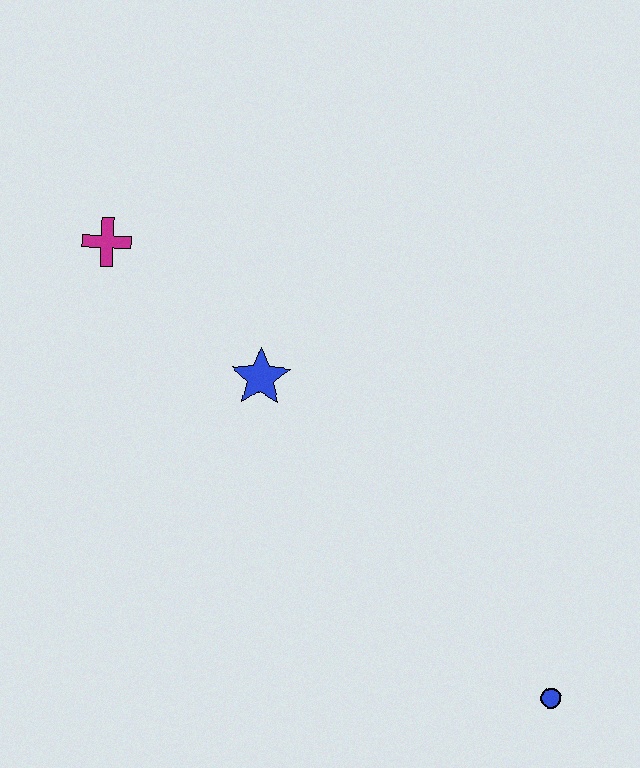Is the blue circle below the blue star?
Yes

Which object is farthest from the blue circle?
The magenta cross is farthest from the blue circle.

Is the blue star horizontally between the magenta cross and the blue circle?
Yes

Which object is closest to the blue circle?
The blue star is closest to the blue circle.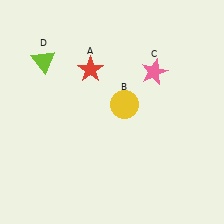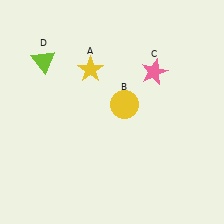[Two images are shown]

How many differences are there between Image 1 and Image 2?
There is 1 difference between the two images.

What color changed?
The star (A) changed from red in Image 1 to yellow in Image 2.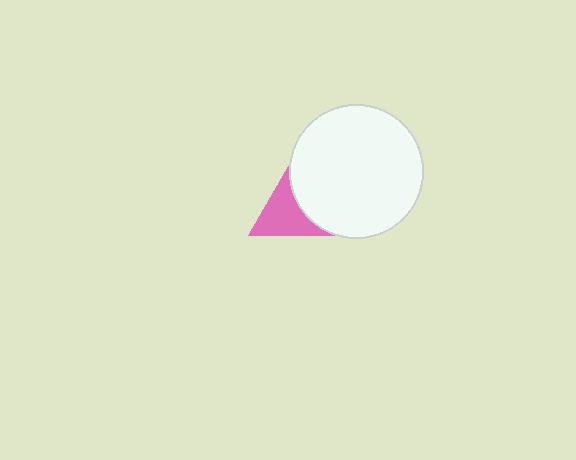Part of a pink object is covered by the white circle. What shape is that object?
It is a triangle.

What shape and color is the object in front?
The object in front is a white circle.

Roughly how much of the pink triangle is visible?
A small part of it is visible (roughly 43%).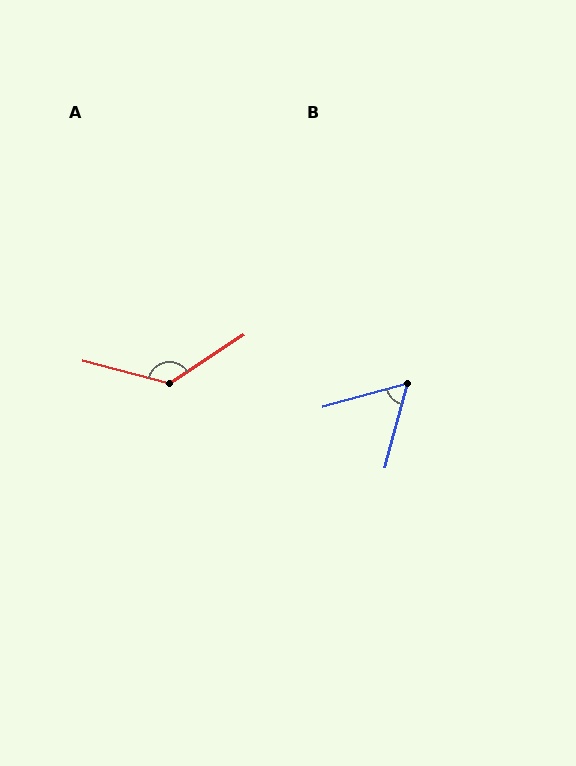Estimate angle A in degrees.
Approximately 132 degrees.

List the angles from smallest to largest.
B (60°), A (132°).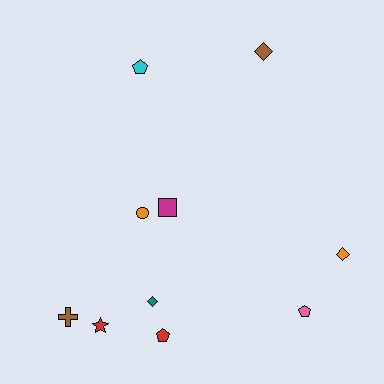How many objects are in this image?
There are 10 objects.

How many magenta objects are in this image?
There is 1 magenta object.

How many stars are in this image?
There is 1 star.